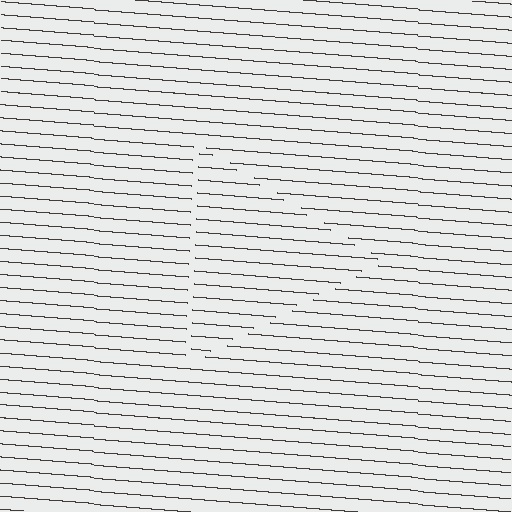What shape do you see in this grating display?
An illusory triangle. The interior of the shape contains the same grating, shifted by half a period — the contour is defined by the phase discontinuity where line-ends from the inner and outer gratings abut.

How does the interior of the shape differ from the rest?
The interior of the shape contains the same grating, shifted by half a period — the contour is defined by the phase discontinuity where line-ends from the inner and outer gratings abut.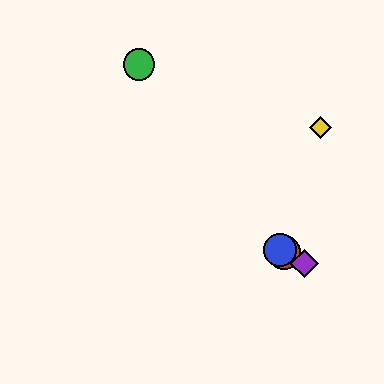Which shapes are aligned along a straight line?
The red circle, the blue circle, the purple diamond are aligned along a straight line.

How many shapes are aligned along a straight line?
3 shapes (the red circle, the blue circle, the purple diamond) are aligned along a straight line.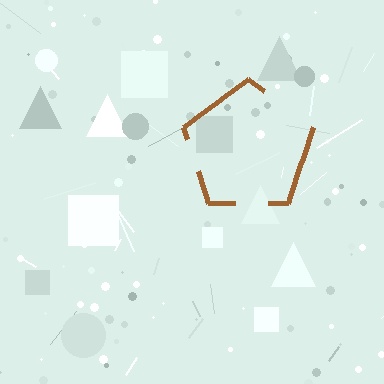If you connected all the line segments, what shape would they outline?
They would outline a pentagon.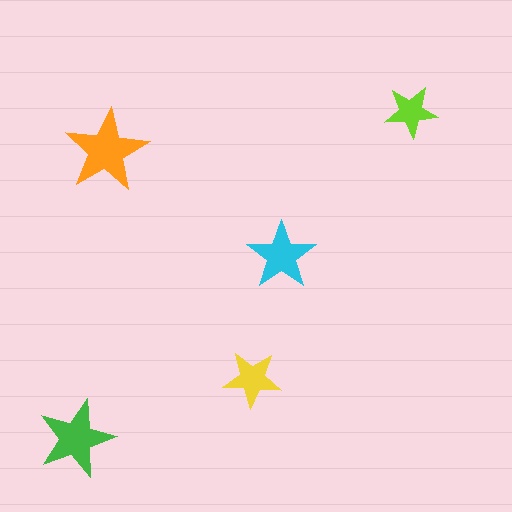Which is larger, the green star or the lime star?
The green one.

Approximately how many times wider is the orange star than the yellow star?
About 1.5 times wider.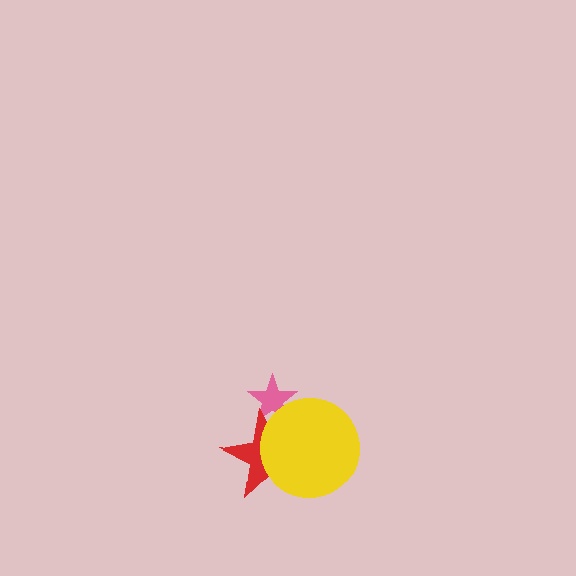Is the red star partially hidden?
Yes, it is partially covered by another shape.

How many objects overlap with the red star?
2 objects overlap with the red star.